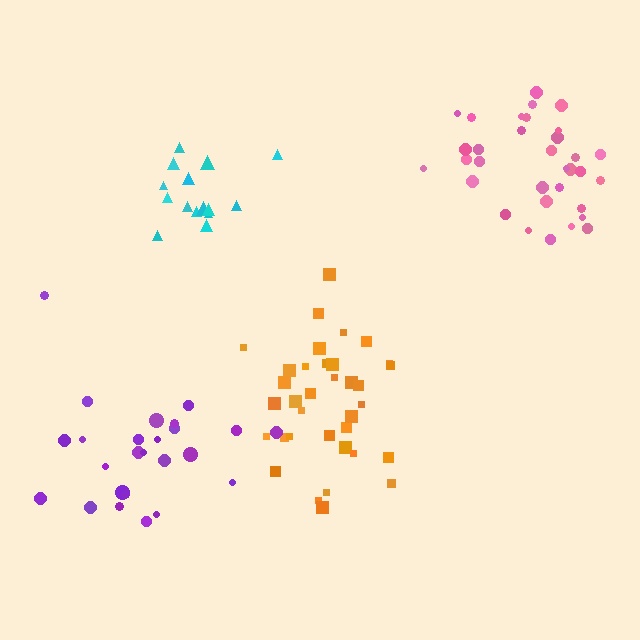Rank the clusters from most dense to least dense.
orange, pink, cyan, purple.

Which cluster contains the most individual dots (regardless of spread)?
Orange (35).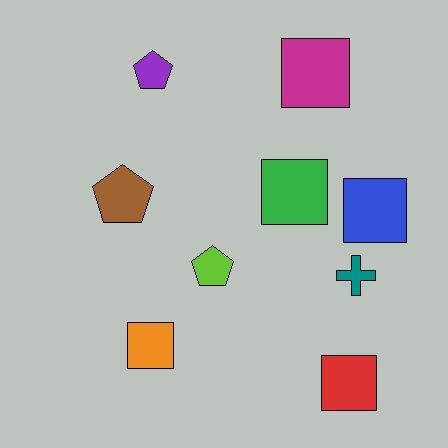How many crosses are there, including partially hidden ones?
There is 1 cross.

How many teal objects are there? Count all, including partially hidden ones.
There is 1 teal object.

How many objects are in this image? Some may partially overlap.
There are 9 objects.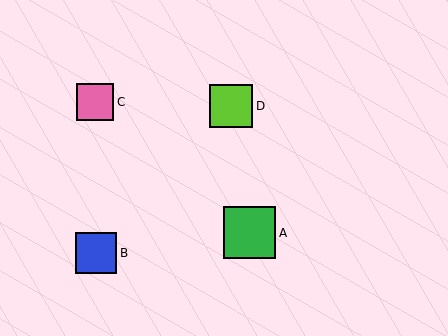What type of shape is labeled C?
Shape C is a pink square.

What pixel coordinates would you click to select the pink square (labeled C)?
Click at (95, 102) to select the pink square C.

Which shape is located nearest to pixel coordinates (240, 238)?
The green square (labeled A) at (250, 233) is nearest to that location.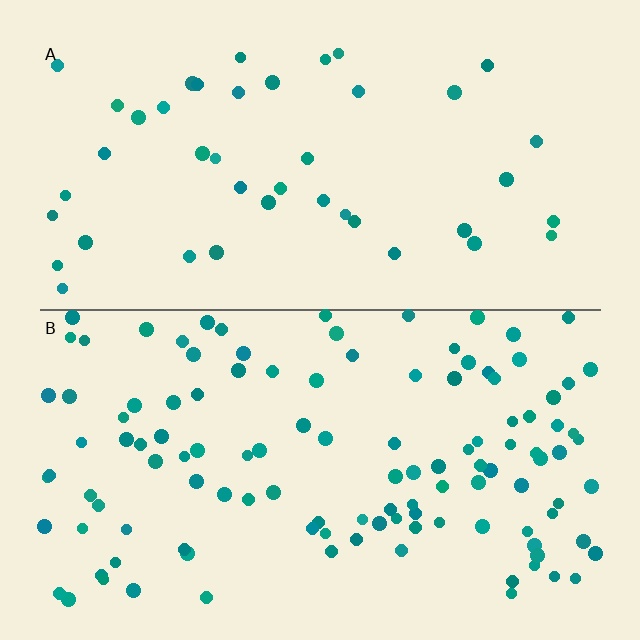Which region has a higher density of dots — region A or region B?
B (the bottom).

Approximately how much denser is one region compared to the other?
Approximately 2.8× — region B over region A.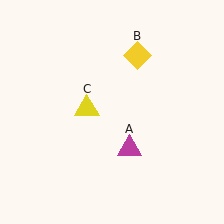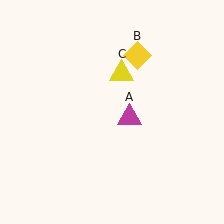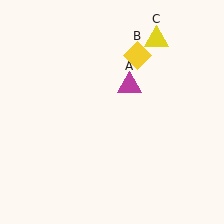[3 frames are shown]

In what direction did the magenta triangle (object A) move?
The magenta triangle (object A) moved up.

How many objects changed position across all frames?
2 objects changed position: magenta triangle (object A), yellow triangle (object C).